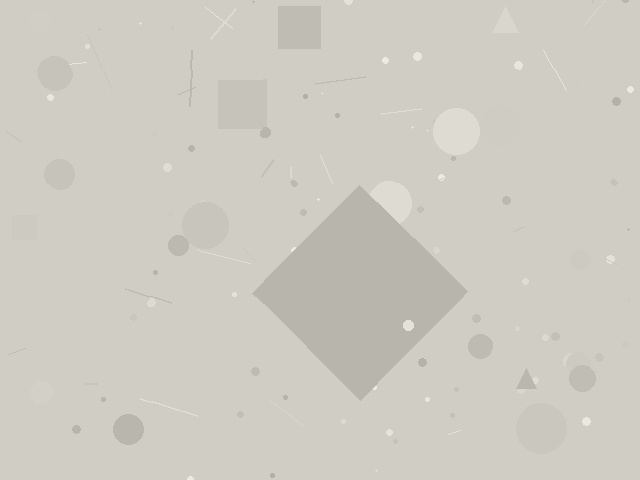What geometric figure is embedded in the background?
A diamond is embedded in the background.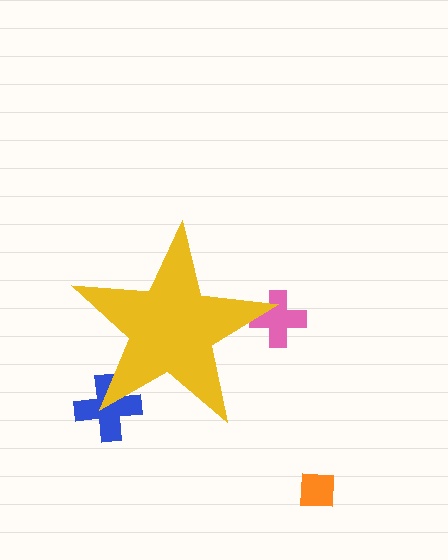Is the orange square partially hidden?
No, the orange square is fully visible.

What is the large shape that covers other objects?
A yellow star.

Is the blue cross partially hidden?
Yes, the blue cross is partially hidden behind the yellow star.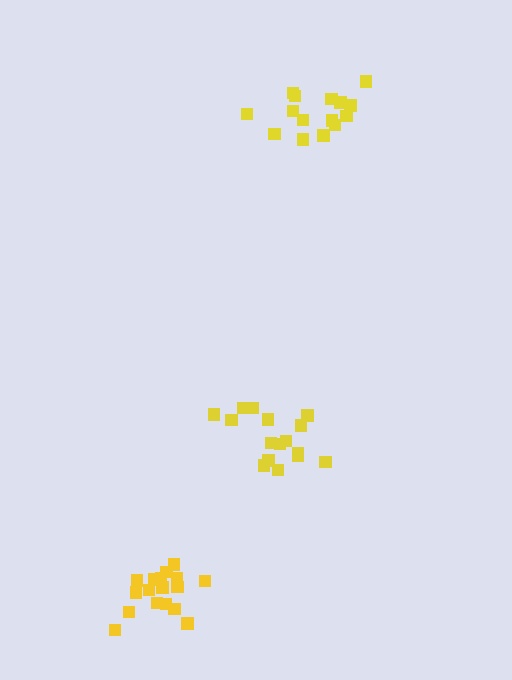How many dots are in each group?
Group 1: 15 dots, Group 2: 16 dots, Group 3: 17 dots (48 total).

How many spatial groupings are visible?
There are 3 spatial groupings.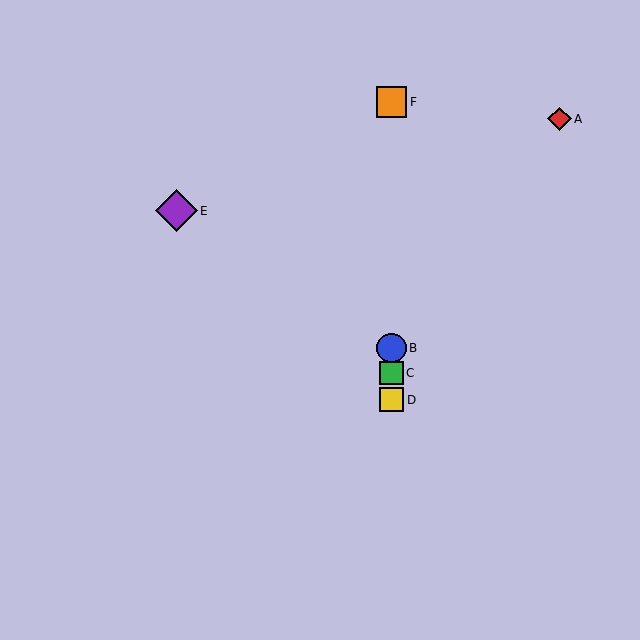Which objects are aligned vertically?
Objects B, C, D, F are aligned vertically.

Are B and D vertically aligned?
Yes, both are at x≈391.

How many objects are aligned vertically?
4 objects (B, C, D, F) are aligned vertically.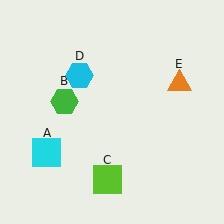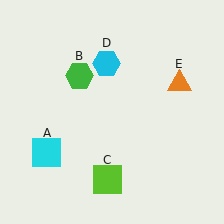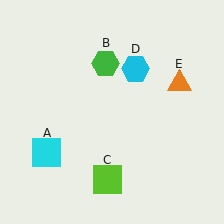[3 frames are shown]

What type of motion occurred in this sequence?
The green hexagon (object B), cyan hexagon (object D) rotated clockwise around the center of the scene.